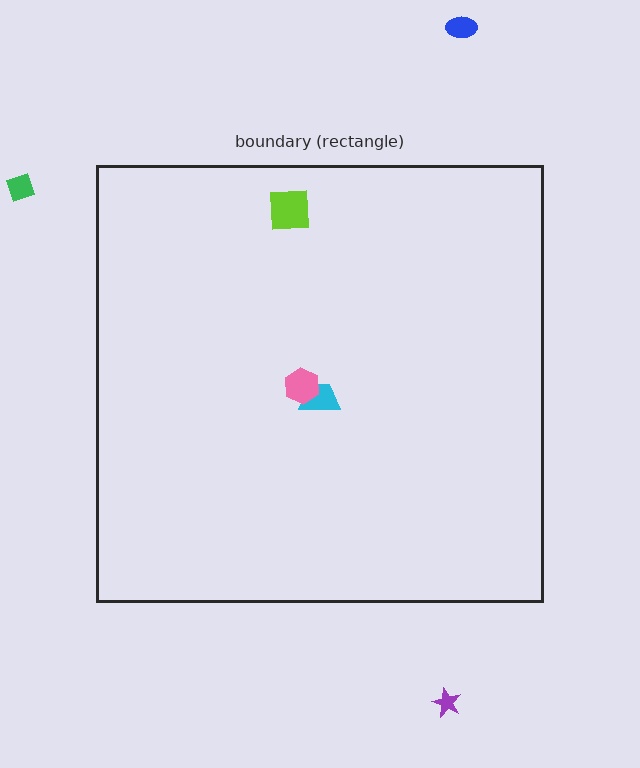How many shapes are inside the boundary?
3 inside, 3 outside.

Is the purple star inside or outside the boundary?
Outside.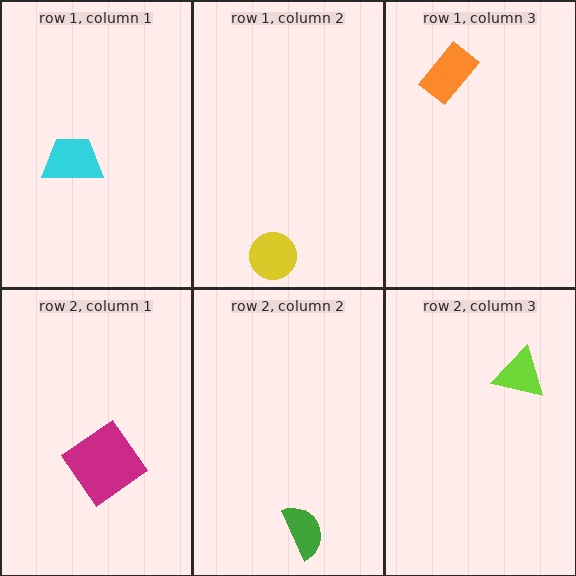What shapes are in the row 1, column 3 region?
The orange rectangle.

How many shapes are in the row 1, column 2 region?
1.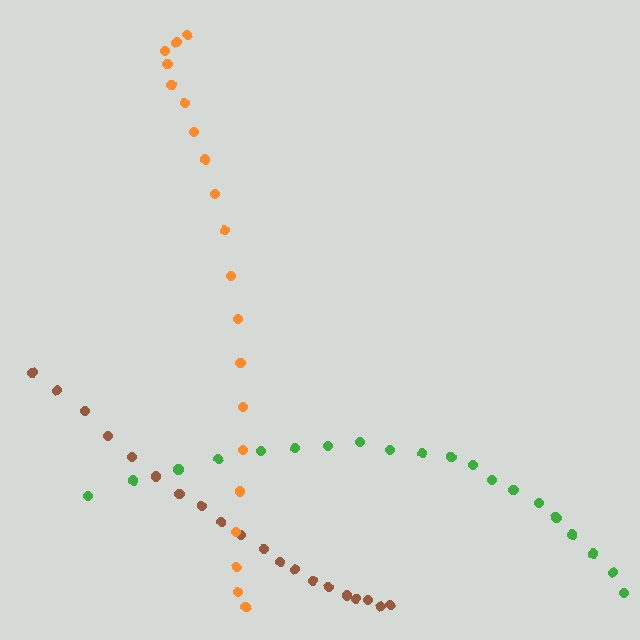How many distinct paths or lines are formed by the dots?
There are 3 distinct paths.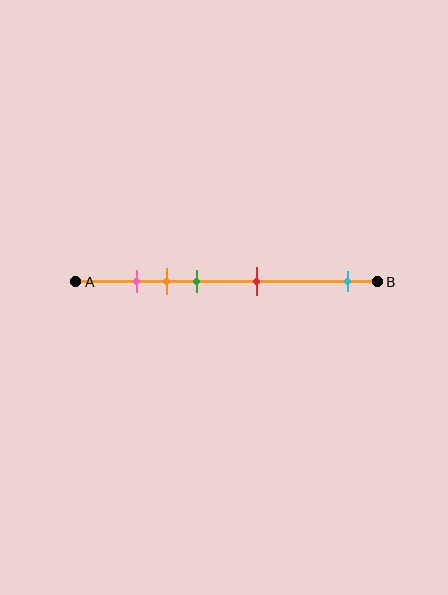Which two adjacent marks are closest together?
The pink and orange marks are the closest adjacent pair.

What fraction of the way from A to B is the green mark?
The green mark is approximately 40% (0.4) of the way from A to B.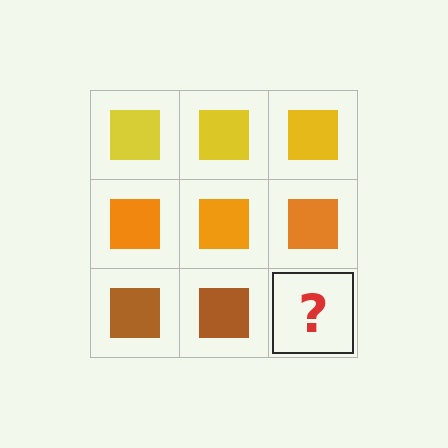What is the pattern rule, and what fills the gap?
The rule is that each row has a consistent color. The gap should be filled with a brown square.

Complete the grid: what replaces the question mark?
The question mark should be replaced with a brown square.